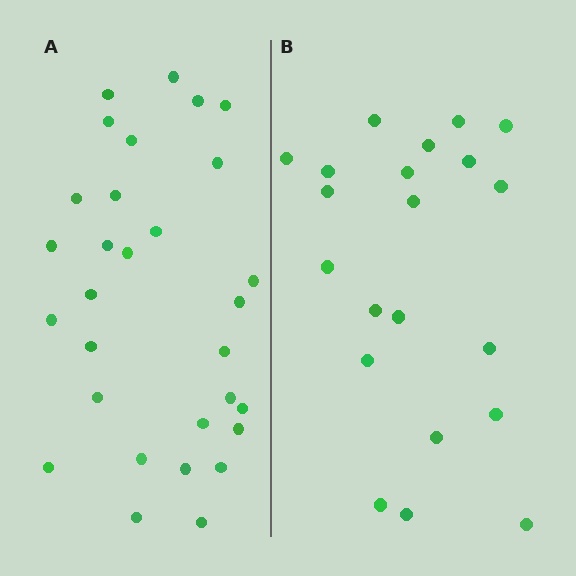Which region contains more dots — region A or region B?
Region A (the left region) has more dots.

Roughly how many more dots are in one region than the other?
Region A has roughly 8 or so more dots than region B.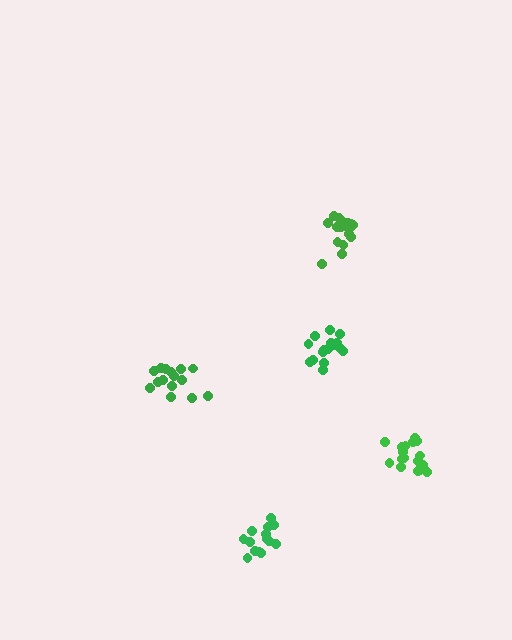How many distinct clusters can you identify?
There are 5 distinct clusters.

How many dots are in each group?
Group 1: 16 dots, Group 2: 17 dots, Group 3: 15 dots, Group 4: 15 dots, Group 5: 18 dots (81 total).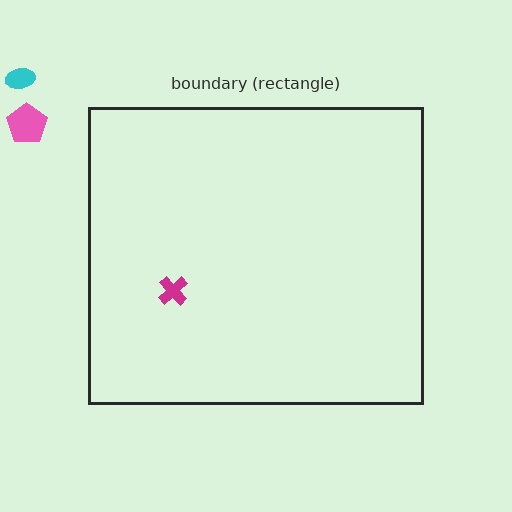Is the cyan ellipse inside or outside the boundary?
Outside.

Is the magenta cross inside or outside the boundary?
Inside.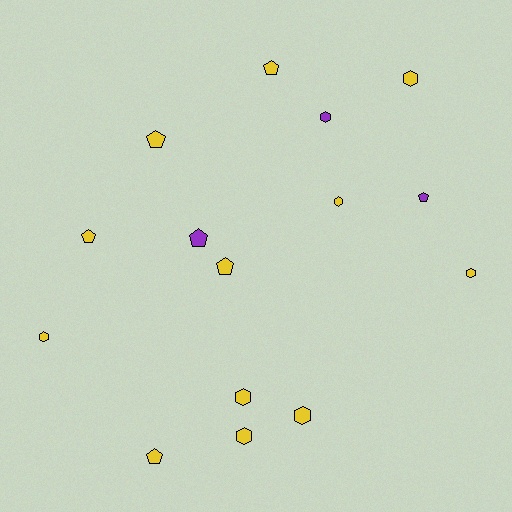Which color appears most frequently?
Yellow, with 12 objects.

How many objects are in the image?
There are 15 objects.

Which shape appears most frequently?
Hexagon, with 8 objects.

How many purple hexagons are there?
There is 1 purple hexagon.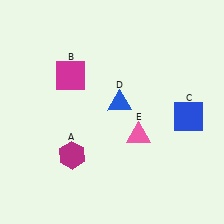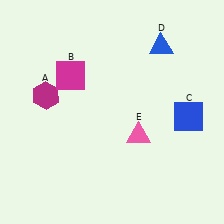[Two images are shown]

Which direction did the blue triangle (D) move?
The blue triangle (D) moved up.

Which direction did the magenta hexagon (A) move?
The magenta hexagon (A) moved up.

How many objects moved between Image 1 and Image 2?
2 objects moved between the two images.